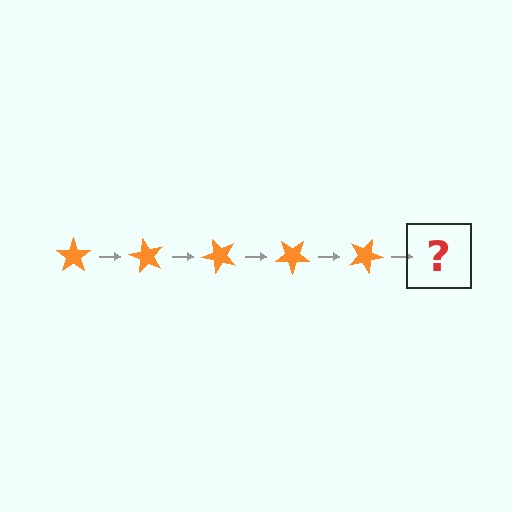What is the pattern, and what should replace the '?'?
The pattern is that the star rotates 60 degrees each step. The '?' should be an orange star rotated 300 degrees.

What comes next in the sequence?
The next element should be an orange star rotated 300 degrees.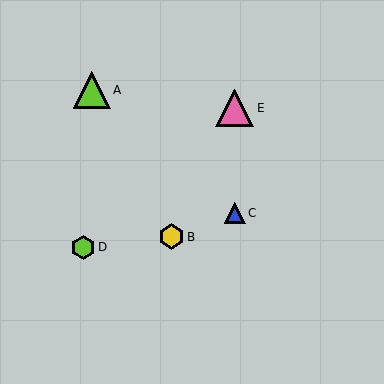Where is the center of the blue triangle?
The center of the blue triangle is at (235, 213).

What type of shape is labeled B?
Shape B is a yellow hexagon.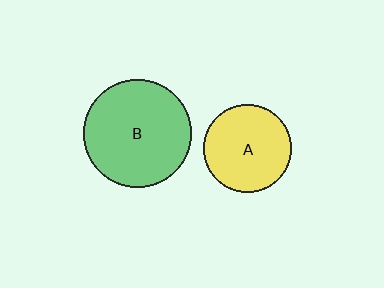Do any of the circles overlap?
No, none of the circles overlap.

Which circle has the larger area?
Circle B (green).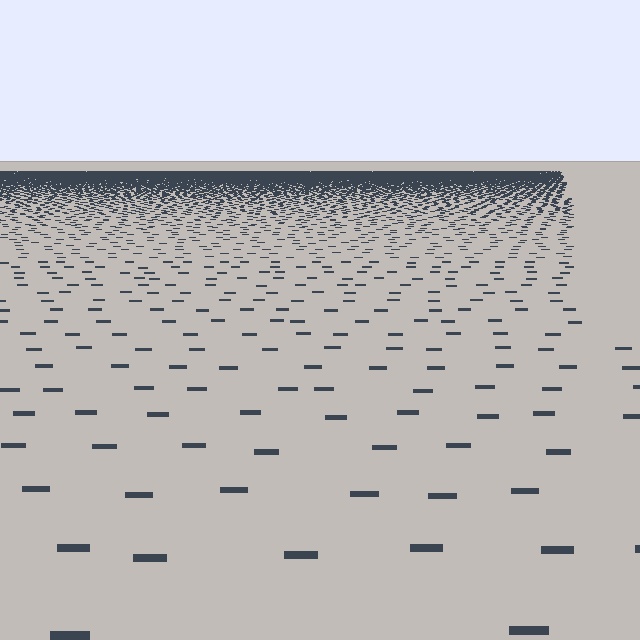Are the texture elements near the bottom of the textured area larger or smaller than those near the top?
Larger. Near the bottom, elements are closer to the viewer and appear at a bigger on-screen size.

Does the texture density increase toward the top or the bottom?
Density increases toward the top.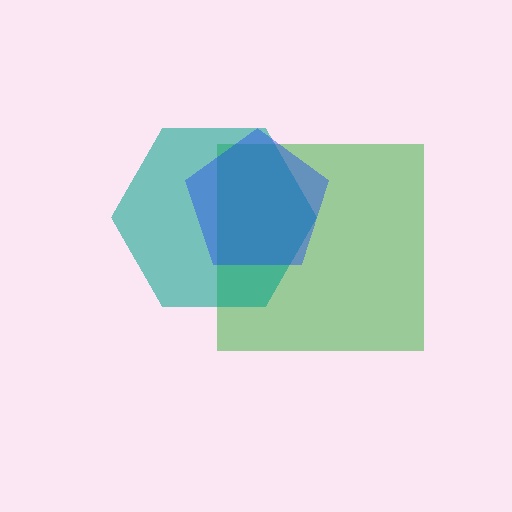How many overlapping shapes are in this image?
There are 3 overlapping shapes in the image.